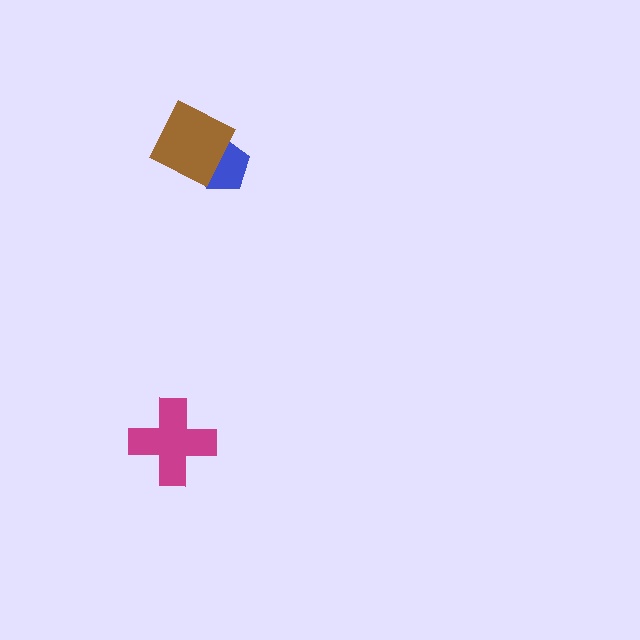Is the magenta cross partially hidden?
No, no other shape covers it.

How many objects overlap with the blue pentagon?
1 object overlaps with the blue pentagon.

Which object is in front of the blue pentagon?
The brown diamond is in front of the blue pentagon.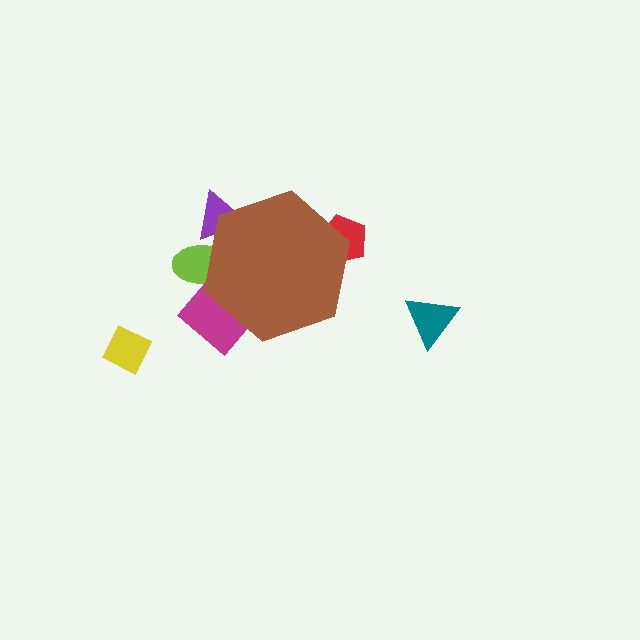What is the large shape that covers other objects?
A brown hexagon.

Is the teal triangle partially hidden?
No, the teal triangle is fully visible.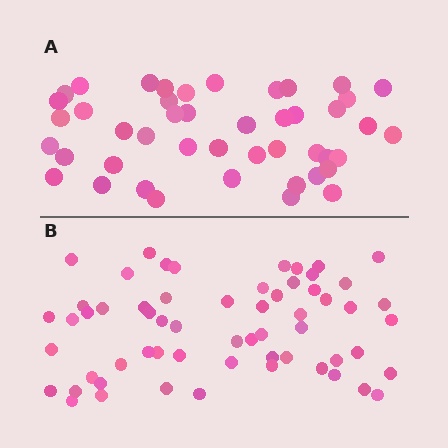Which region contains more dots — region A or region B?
Region B (the bottom region) has more dots.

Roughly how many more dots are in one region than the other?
Region B has approximately 15 more dots than region A.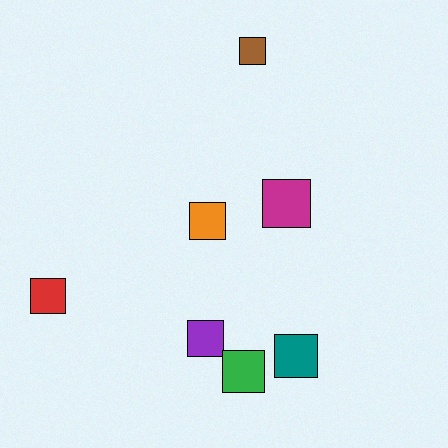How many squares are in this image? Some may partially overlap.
There are 7 squares.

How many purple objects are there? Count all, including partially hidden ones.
There is 1 purple object.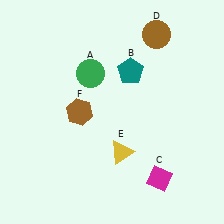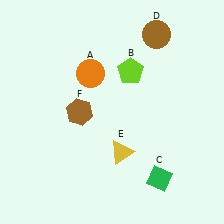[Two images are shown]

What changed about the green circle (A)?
In Image 1, A is green. In Image 2, it changed to orange.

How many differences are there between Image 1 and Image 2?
There are 3 differences between the two images.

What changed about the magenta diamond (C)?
In Image 1, C is magenta. In Image 2, it changed to green.